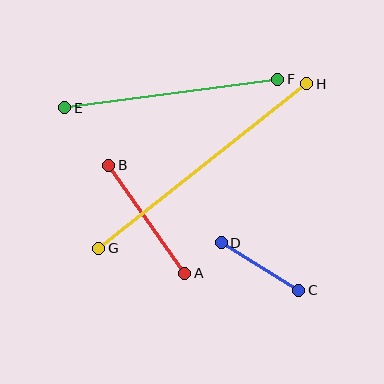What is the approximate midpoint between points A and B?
The midpoint is at approximately (147, 219) pixels.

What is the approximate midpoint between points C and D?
The midpoint is at approximately (260, 267) pixels.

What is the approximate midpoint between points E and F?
The midpoint is at approximately (171, 93) pixels.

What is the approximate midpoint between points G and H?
The midpoint is at approximately (203, 166) pixels.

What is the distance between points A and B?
The distance is approximately 132 pixels.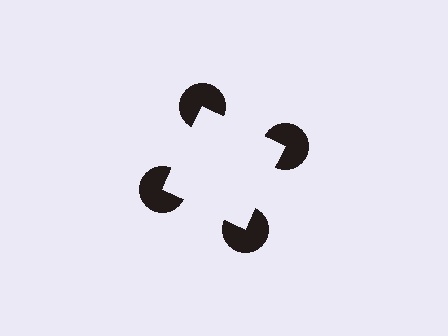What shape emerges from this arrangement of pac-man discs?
An illusory square — its edges are inferred from the aligned wedge cuts in the pac-man discs, not physically drawn.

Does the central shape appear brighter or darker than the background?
It typically appears slightly brighter than the background, even though no actual brightness change is drawn.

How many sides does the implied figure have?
4 sides.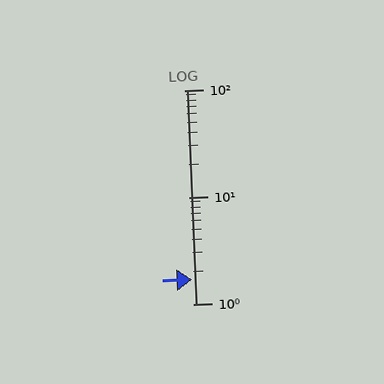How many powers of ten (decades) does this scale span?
The scale spans 2 decades, from 1 to 100.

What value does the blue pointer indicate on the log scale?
The pointer indicates approximately 1.7.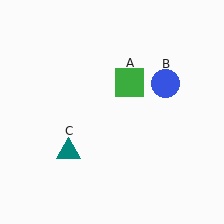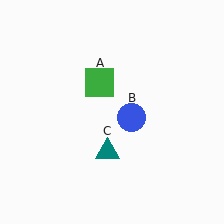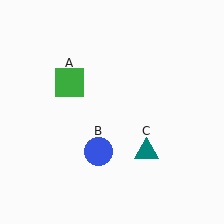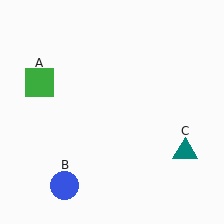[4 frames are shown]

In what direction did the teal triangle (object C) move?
The teal triangle (object C) moved right.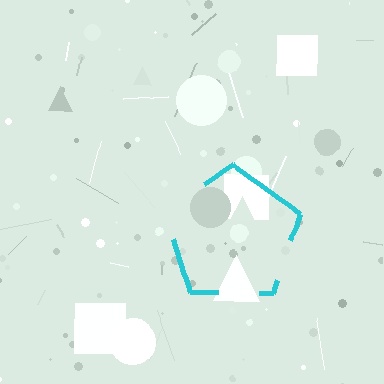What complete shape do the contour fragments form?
The contour fragments form a pentagon.